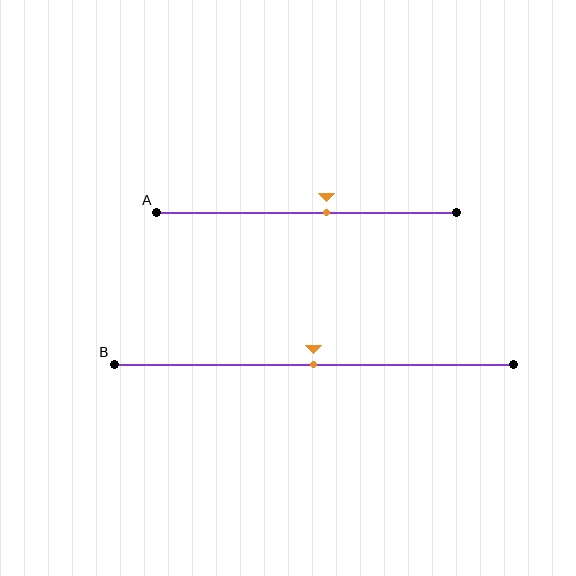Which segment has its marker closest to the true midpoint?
Segment B has its marker closest to the true midpoint.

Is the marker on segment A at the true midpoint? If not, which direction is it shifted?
No, the marker on segment A is shifted to the right by about 6% of the segment length.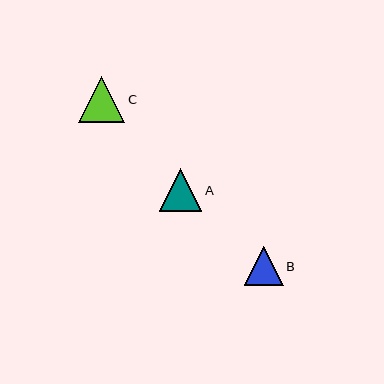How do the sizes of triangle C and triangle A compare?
Triangle C and triangle A are approximately the same size.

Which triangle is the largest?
Triangle C is the largest with a size of approximately 46 pixels.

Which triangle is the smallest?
Triangle B is the smallest with a size of approximately 39 pixels.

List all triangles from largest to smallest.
From largest to smallest: C, A, B.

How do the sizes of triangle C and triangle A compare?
Triangle C and triangle A are approximately the same size.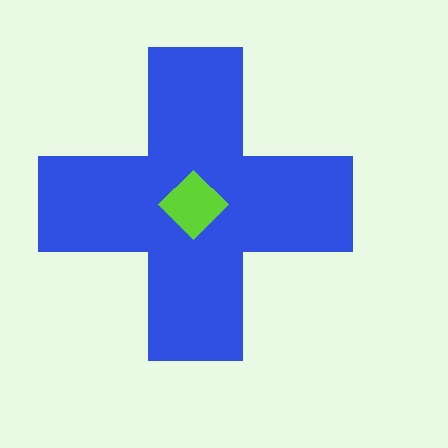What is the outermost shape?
The blue cross.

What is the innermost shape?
The lime diamond.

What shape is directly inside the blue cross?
The lime diamond.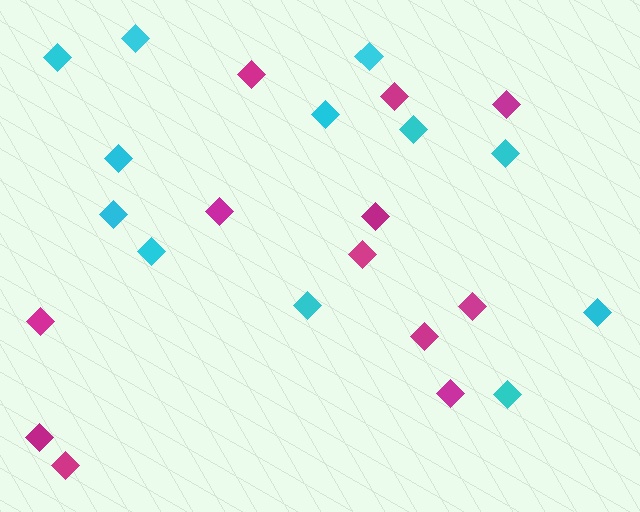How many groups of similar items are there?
There are 2 groups: one group of cyan diamonds (12) and one group of magenta diamonds (12).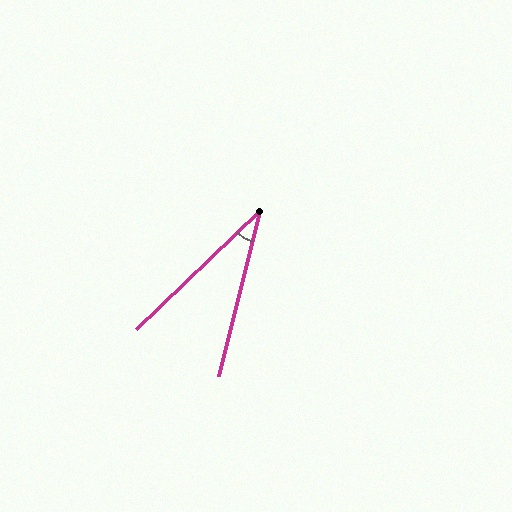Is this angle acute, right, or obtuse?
It is acute.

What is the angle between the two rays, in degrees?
Approximately 32 degrees.